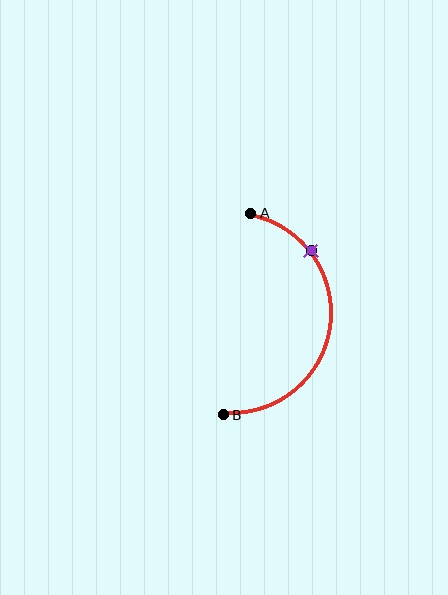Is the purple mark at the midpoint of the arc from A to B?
No. The purple mark lies on the arc but is closer to endpoint A. The arc midpoint would be at the point on the curve equidistant along the arc from both A and B.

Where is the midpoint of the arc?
The arc midpoint is the point on the curve farthest from the straight line joining A and B. It sits to the right of that line.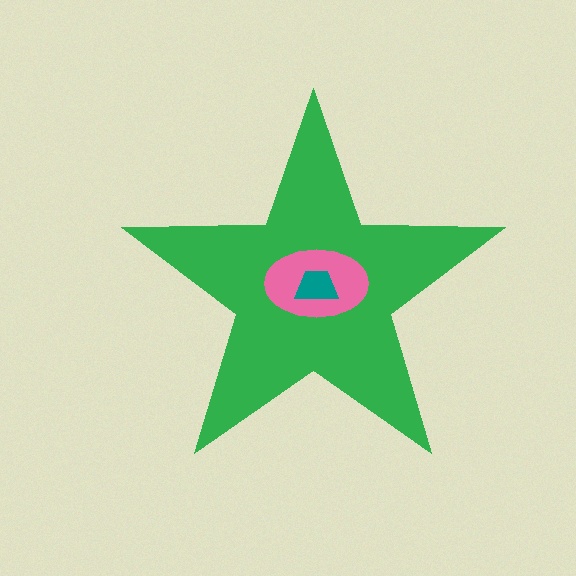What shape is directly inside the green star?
The pink ellipse.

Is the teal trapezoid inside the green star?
Yes.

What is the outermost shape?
The green star.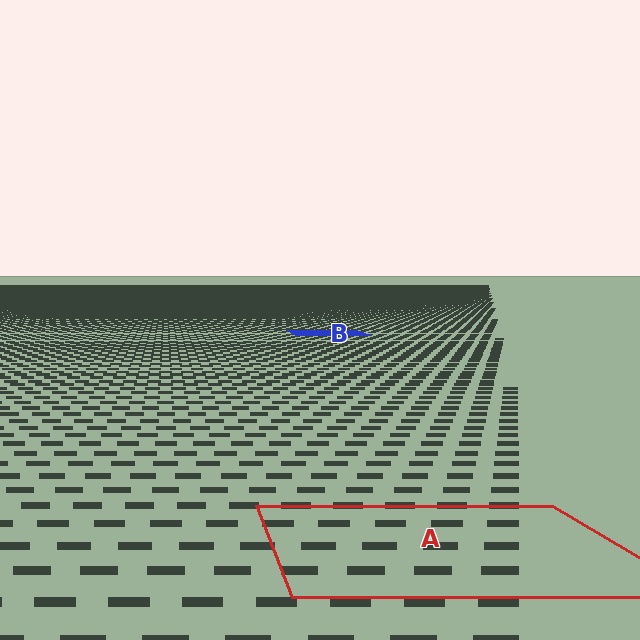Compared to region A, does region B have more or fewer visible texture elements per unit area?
Region B has more texture elements per unit area — they are packed more densely because it is farther away.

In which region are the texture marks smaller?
The texture marks are smaller in region B, because it is farther away.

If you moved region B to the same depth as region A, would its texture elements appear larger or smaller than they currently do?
They would appear larger. At a closer depth, the same texture elements are projected at a bigger on-screen size.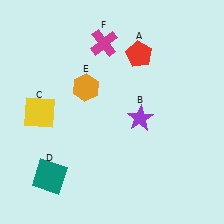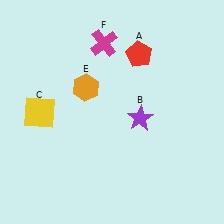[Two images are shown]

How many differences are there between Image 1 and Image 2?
There is 1 difference between the two images.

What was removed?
The teal square (D) was removed in Image 2.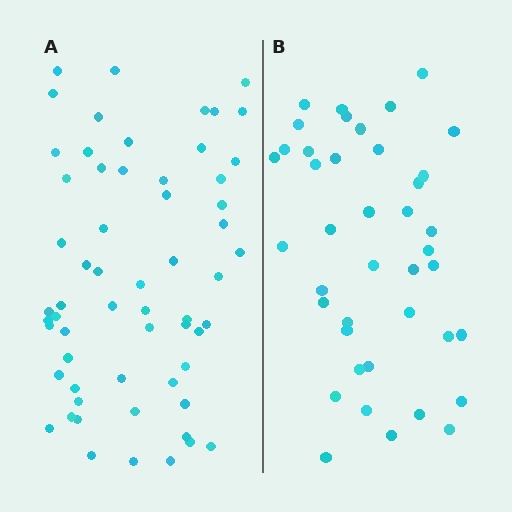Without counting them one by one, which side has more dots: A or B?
Region A (the left region) has more dots.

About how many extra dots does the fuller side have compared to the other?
Region A has approximately 20 more dots than region B.